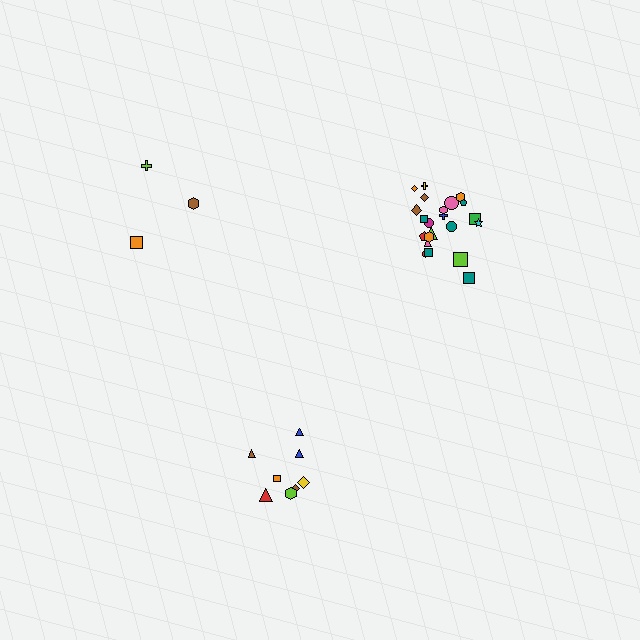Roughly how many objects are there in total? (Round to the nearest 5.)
Roughly 35 objects in total.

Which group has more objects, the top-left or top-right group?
The top-right group.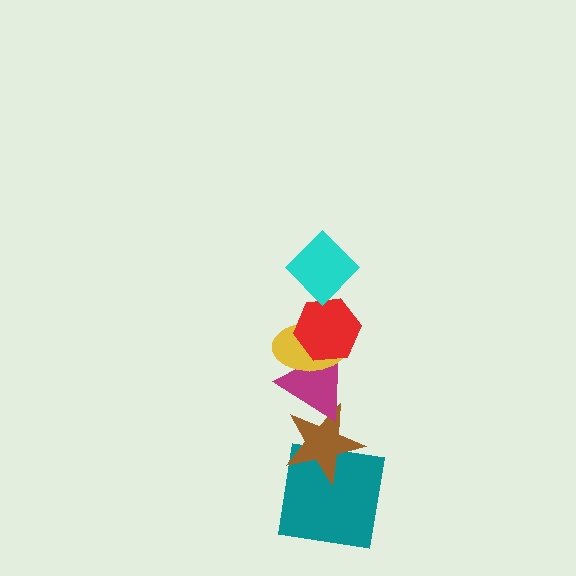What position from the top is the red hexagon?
The red hexagon is 2nd from the top.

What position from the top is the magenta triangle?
The magenta triangle is 4th from the top.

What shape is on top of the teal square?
The brown star is on top of the teal square.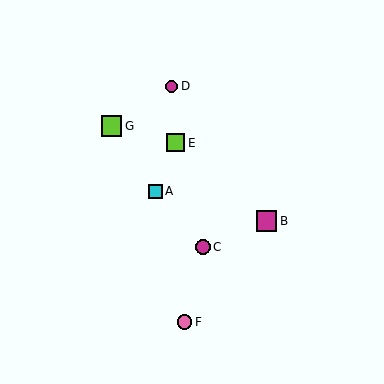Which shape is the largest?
The magenta square (labeled B) is the largest.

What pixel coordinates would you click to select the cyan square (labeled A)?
Click at (155, 191) to select the cyan square A.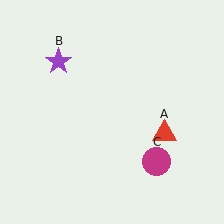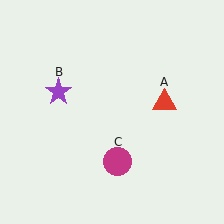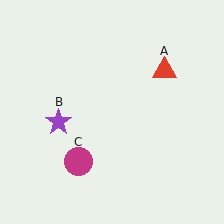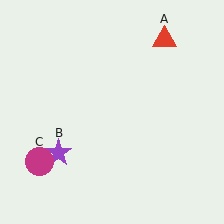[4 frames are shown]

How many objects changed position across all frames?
3 objects changed position: red triangle (object A), purple star (object B), magenta circle (object C).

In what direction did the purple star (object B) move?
The purple star (object B) moved down.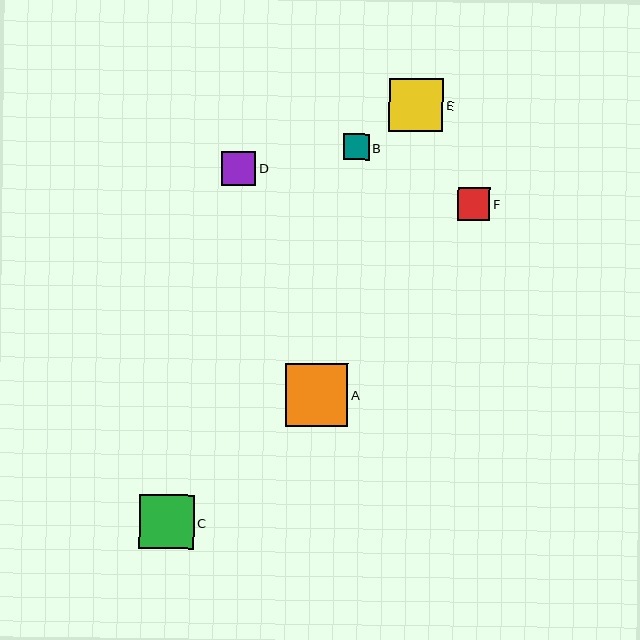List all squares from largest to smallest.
From largest to smallest: A, C, E, D, F, B.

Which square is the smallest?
Square B is the smallest with a size of approximately 26 pixels.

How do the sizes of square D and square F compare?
Square D and square F are approximately the same size.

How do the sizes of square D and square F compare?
Square D and square F are approximately the same size.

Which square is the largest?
Square A is the largest with a size of approximately 63 pixels.